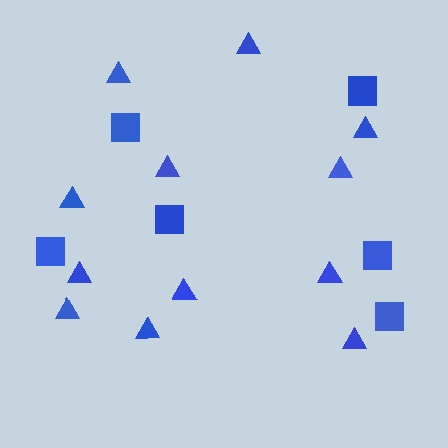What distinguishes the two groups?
There are 2 groups: one group of squares (6) and one group of triangles (12).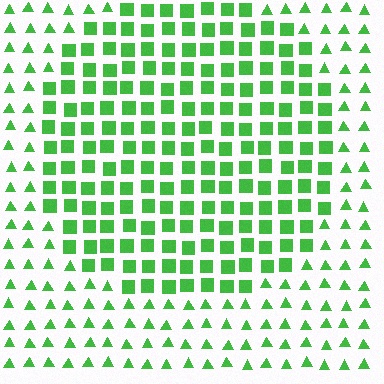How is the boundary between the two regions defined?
The boundary is defined by a change in element shape: squares inside vs. triangles outside. All elements share the same color and spacing.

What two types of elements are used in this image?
The image uses squares inside the circle region and triangles outside it.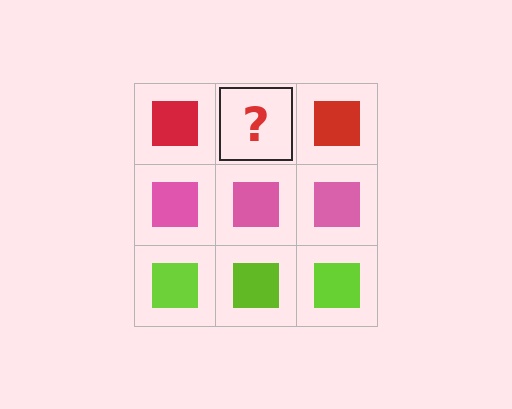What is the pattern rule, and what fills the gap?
The rule is that each row has a consistent color. The gap should be filled with a red square.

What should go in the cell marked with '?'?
The missing cell should contain a red square.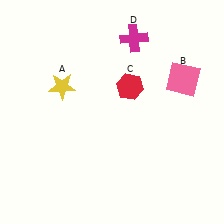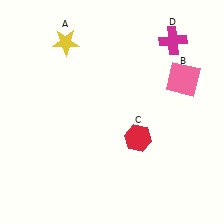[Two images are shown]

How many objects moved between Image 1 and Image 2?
3 objects moved between the two images.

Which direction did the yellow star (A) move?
The yellow star (A) moved up.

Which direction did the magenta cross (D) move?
The magenta cross (D) moved right.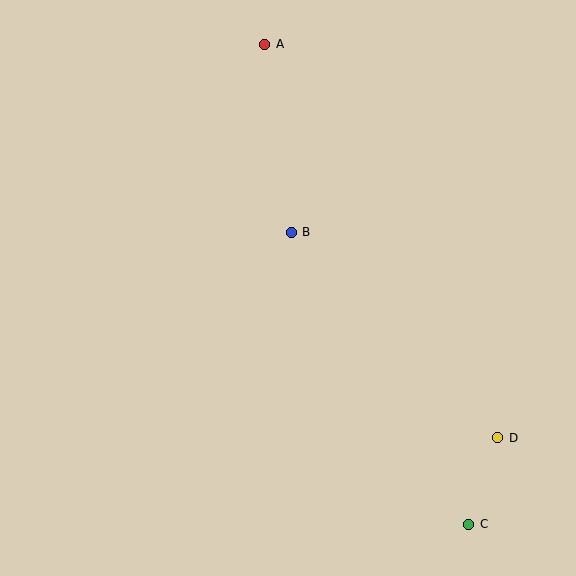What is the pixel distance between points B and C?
The distance between B and C is 342 pixels.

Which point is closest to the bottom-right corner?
Point C is closest to the bottom-right corner.